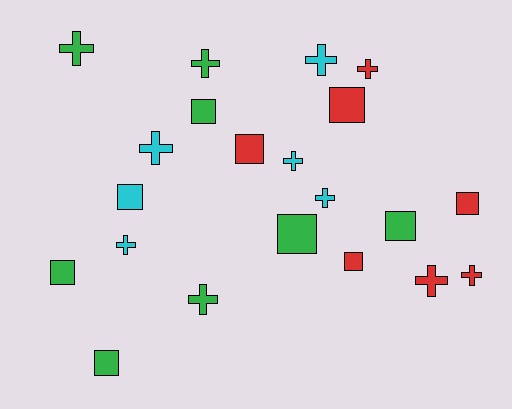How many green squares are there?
There are 5 green squares.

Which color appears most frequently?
Green, with 8 objects.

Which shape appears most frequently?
Cross, with 11 objects.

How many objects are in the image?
There are 21 objects.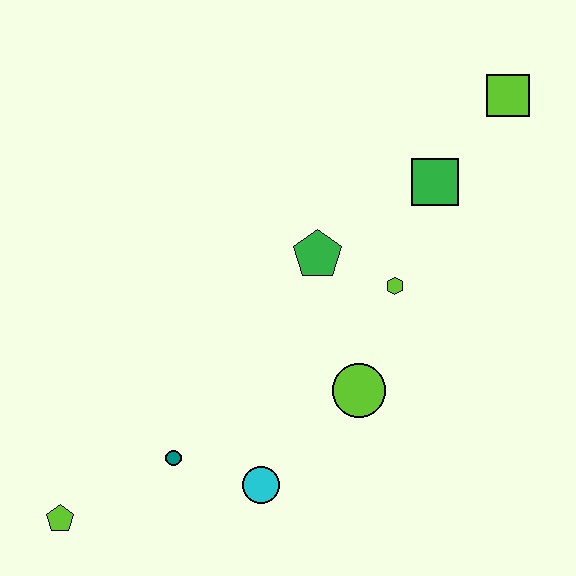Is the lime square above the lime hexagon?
Yes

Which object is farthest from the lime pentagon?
The lime square is farthest from the lime pentagon.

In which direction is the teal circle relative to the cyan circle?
The teal circle is to the left of the cyan circle.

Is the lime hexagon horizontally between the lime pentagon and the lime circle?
No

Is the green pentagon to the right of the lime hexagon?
No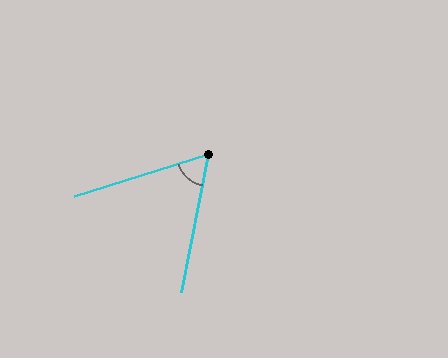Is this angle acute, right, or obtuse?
It is acute.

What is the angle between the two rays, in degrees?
Approximately 62 degrees.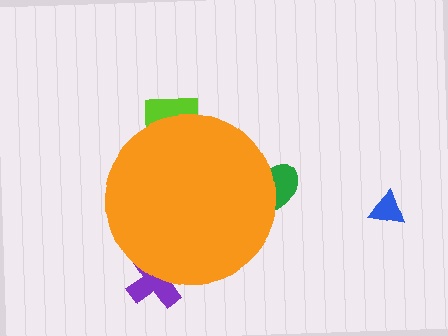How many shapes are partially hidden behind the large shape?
3 shapes are partially hidden.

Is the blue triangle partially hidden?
No, the blue triangle is fully visible.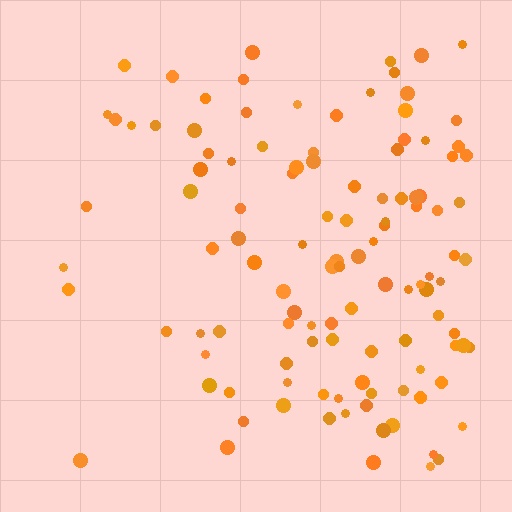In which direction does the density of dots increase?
From left to right, with the right side densest.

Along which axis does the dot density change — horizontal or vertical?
Horizontal.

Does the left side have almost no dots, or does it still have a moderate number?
Still a moderate number, just noticeably fewer than the right.